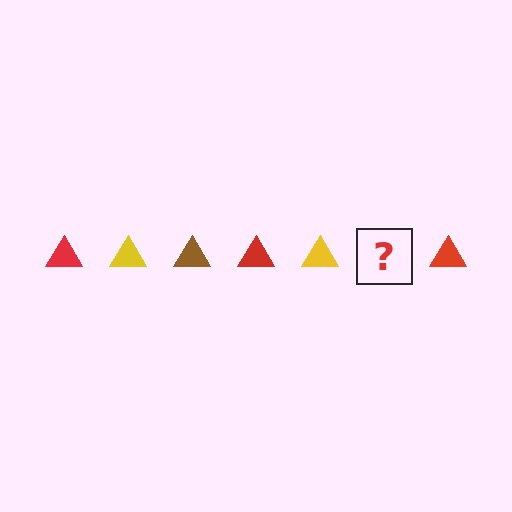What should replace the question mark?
The question mark should be replaced with a brown triangle.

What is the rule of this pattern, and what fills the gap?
The rule is that the pattern cycles through red, yellow, brown triangles. The gap should be filled with a brown triangle.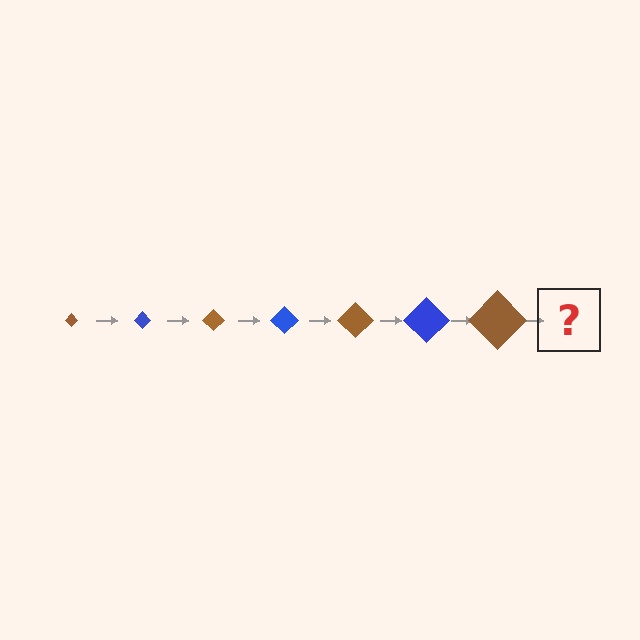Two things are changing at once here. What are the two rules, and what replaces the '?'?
The two rules are that the diamond grows larger each step and the color cycles through brown and blue. The '?' should be a blue diamond, larger than the previous one.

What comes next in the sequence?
The next element should be a blue diamond, larger than the previous one.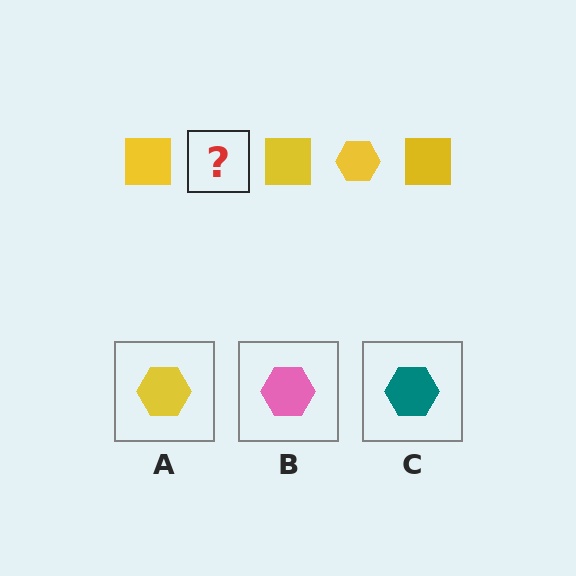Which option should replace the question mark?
Option A.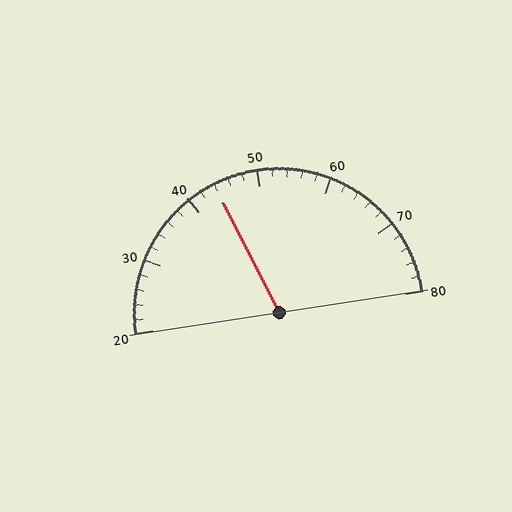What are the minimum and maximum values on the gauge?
The gauge ranges from 20 to 80.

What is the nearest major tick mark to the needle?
The nearest major tick mark is 40.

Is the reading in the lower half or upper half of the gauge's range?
The reading is in the lower half of the range (20 to 80).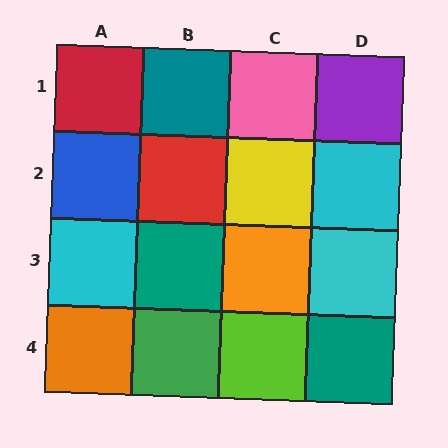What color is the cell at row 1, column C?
Pink.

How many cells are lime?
1 cell is lime.